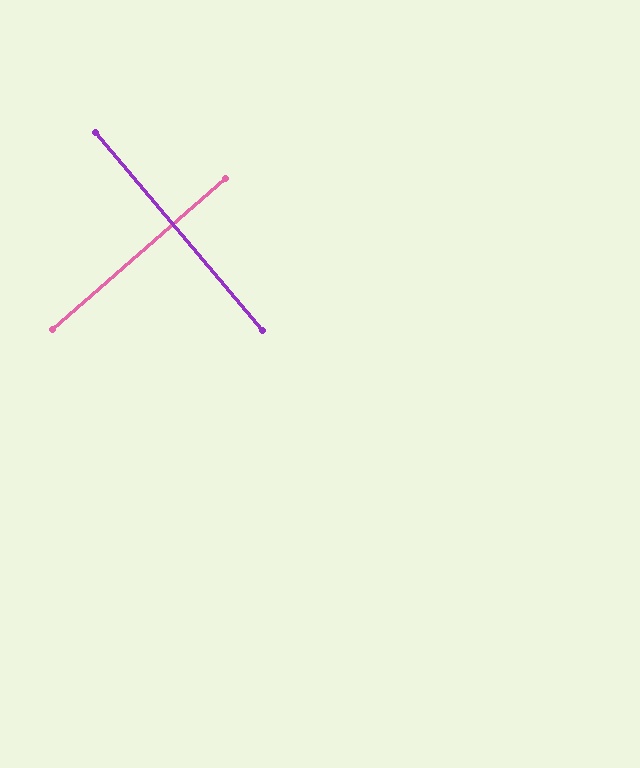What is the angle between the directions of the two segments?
Approximately 89 degrees.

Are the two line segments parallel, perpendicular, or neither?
Perpendicular — they meet at approximately 89°.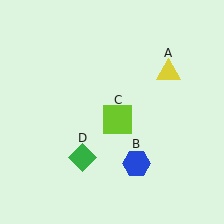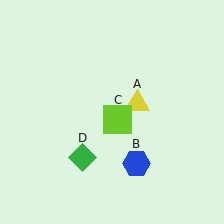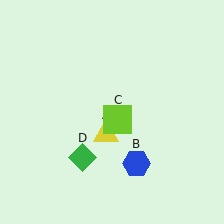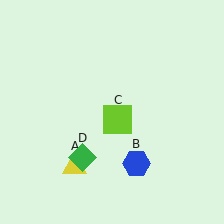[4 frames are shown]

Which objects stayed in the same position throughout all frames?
Blue hexagon (object B) and lime square (object C) and green diamond (object D) remained stationary.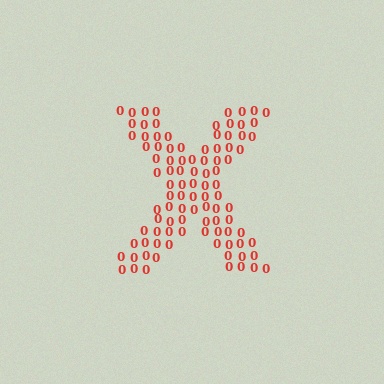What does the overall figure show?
The overall figure shows the letter X.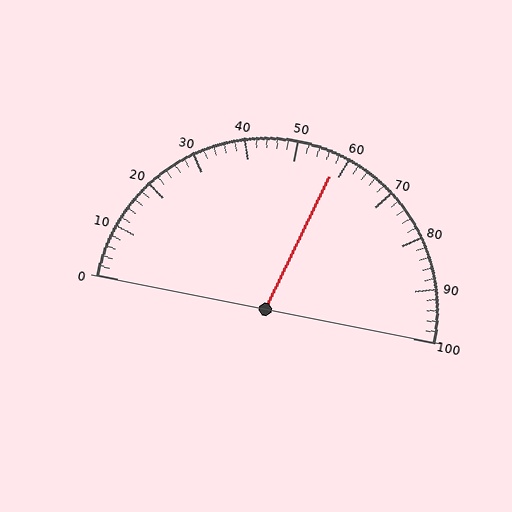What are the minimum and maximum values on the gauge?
The gauge ranges from 0 to 100.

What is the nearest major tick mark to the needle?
The nearest major tick mark is 60.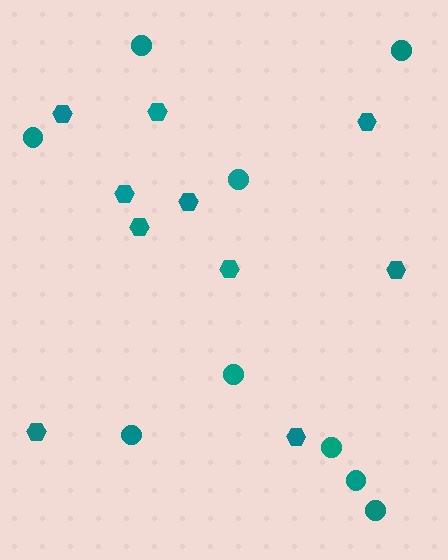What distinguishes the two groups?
There are 2 groups: one group of circles (9) and one group of hexagons (10).